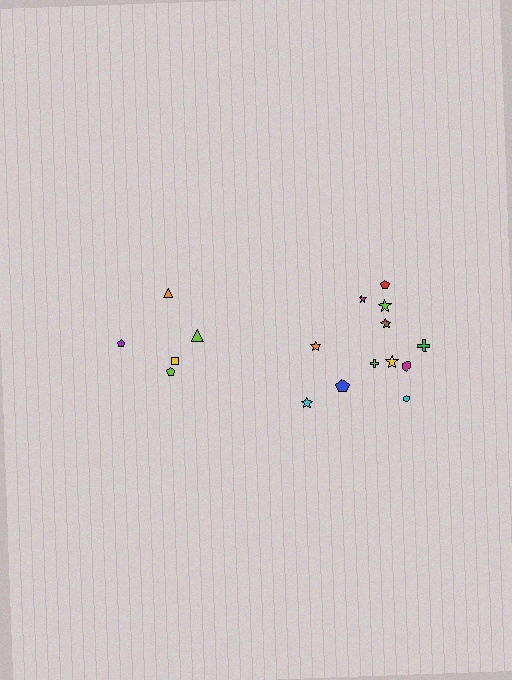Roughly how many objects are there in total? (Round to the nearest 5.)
Roughly 15 objects in total.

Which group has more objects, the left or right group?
The right group.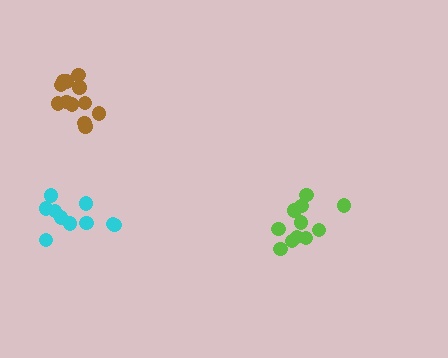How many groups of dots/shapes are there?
There are 3 groups.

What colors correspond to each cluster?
The clusters are colored: lime, brown, cyan.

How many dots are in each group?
Group 1: 11 dots, Group 2: 12 dots, Group 3: 10 dots (33 total).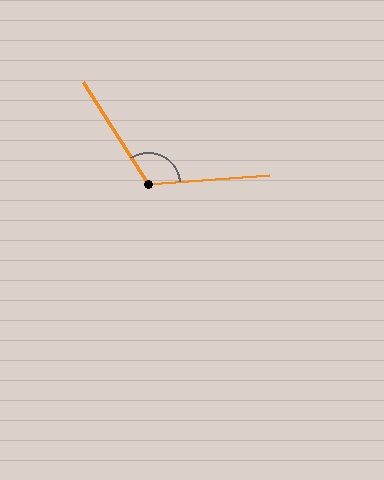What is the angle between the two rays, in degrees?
Approximately 118 degrees.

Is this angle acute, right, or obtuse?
It is obtuse.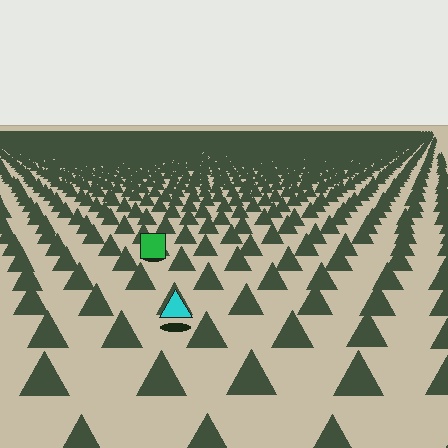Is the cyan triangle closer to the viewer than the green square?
Yes. The cyan triangle is closer — you can tell from the texture gradient: the ground texture is coarser near it.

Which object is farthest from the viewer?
The green square is farthest from the viewer. It appears smaller and the ground texture around it is denser.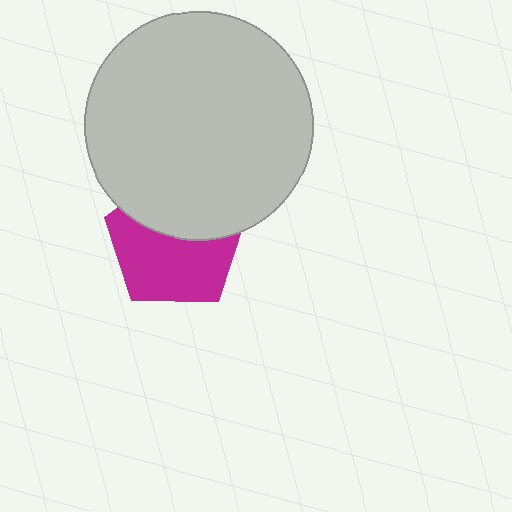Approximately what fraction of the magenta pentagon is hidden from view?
Roughly 42% of the magenta pentagon is hidden behind the light gray circle.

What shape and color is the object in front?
The object in front is a light gray circle.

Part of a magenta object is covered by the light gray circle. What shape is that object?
It is a pentagon.